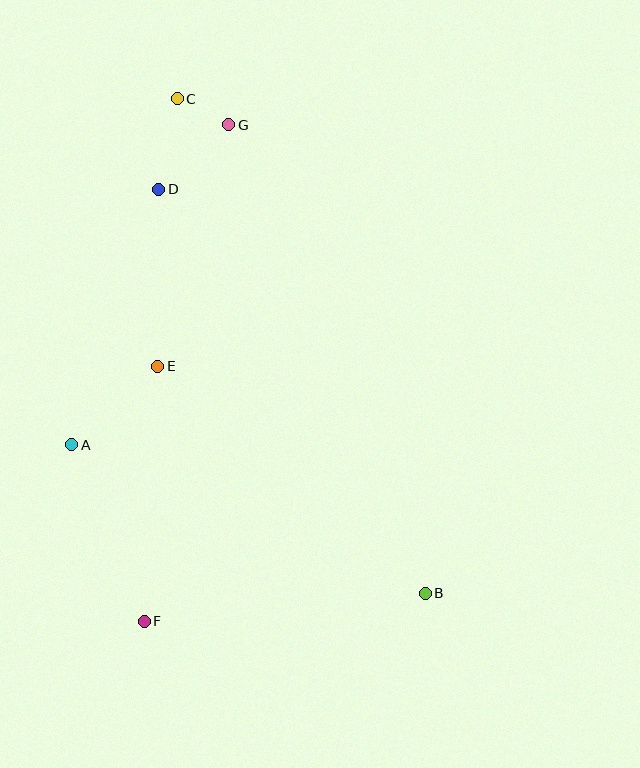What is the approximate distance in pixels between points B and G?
The distance between B and G is approximately 508 pixels.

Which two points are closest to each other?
Points C and G are closest to each other.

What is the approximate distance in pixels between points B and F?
The distance between B and F is approximately 282 pixels.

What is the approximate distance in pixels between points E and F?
The distance between E and F is approximately 256 pixels.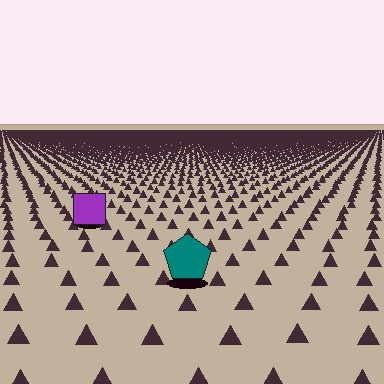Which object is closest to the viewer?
The teal pentagon is closest. The texture marks near it are larger and more spread out.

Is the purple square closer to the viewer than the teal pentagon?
No. The teal pentagon is closer — you can tell from the texture gradient: the ground texture is coarser near it.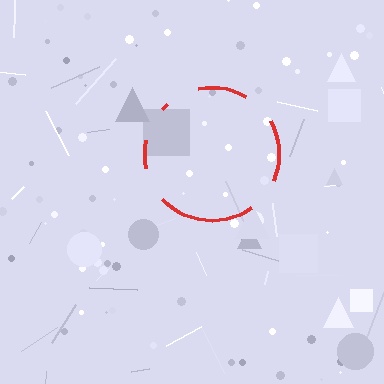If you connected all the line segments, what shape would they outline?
They would outline a circle.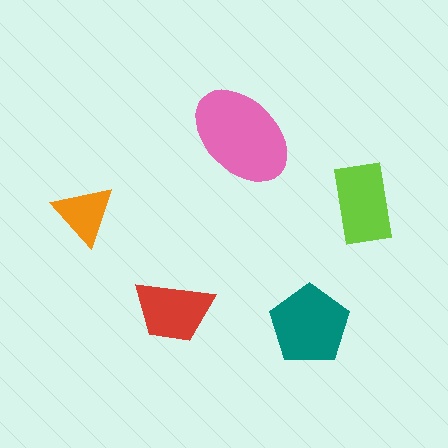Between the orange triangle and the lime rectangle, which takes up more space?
The lime rectangle.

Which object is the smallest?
The orange triangle.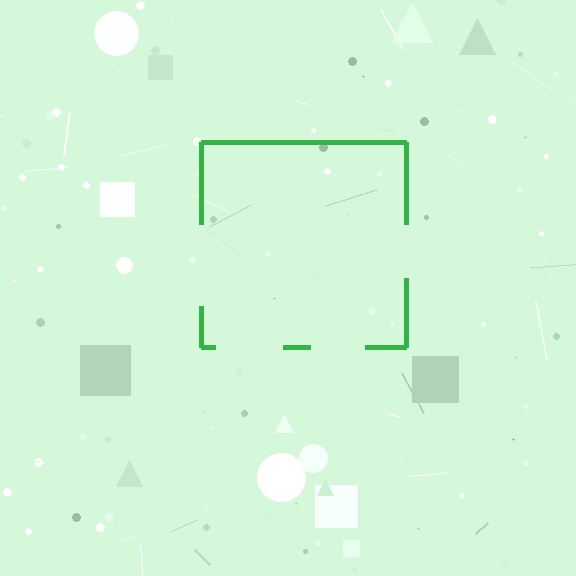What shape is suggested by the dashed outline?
The dashed outline suggests a square.